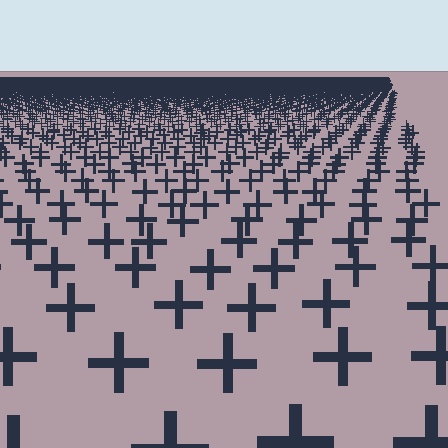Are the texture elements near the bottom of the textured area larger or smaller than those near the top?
Larger. Near the bottom, elements are closer to the viewer and appear at a bigger on-screen size.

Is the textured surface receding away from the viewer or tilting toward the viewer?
The surface is receding away from the viewer. Texture elements get smaller and denser toward the top.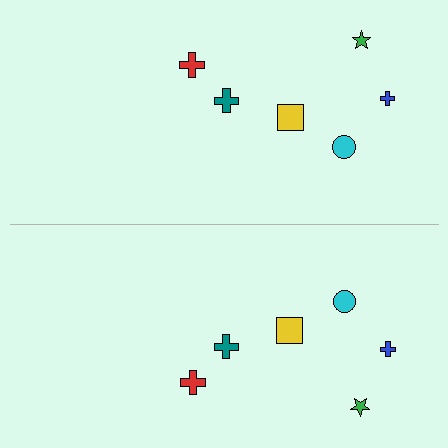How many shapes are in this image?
There are 12 shapes in this image.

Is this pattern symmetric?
Yes, this pattern has bilateral (reflection) symmetry.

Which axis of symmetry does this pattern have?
The pattern has a horizontal axis of symmetry running through the center of the image.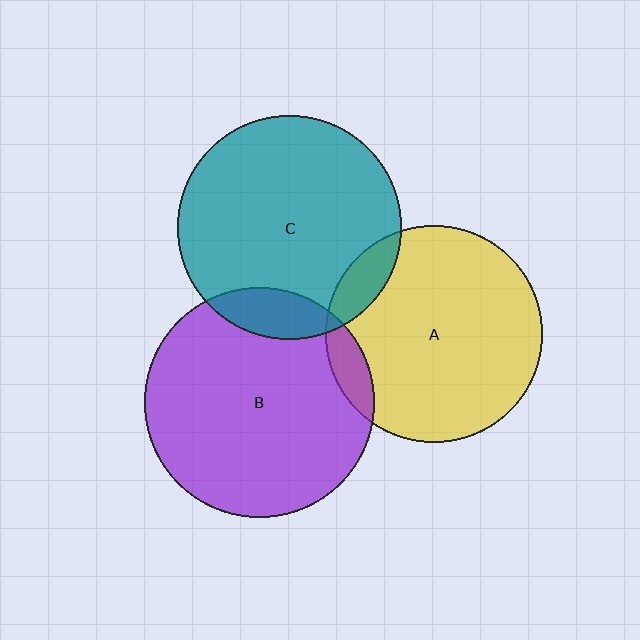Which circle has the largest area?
Circle B (purple).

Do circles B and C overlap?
Yes.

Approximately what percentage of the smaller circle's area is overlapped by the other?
Approximately 10%.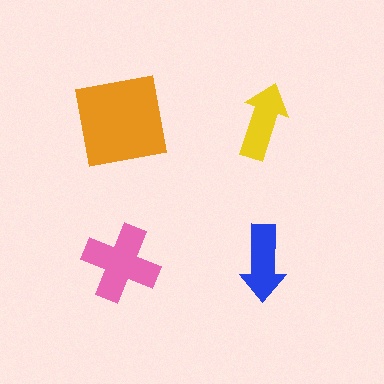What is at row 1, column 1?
An orange square.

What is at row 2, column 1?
A pink cross.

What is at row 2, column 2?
A blue arrow.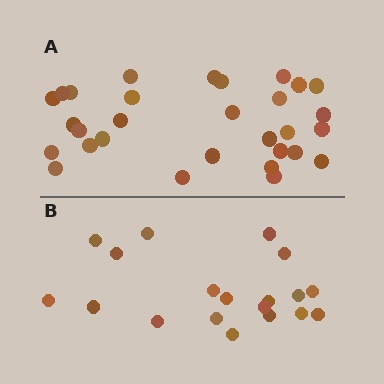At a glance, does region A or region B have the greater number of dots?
Region A (the top region) has more dots.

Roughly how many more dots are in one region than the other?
Region A has roughly 12 or so more dots than region B.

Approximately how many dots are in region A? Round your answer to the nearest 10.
About 30 dots.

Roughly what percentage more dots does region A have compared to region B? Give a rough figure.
About 60% more.